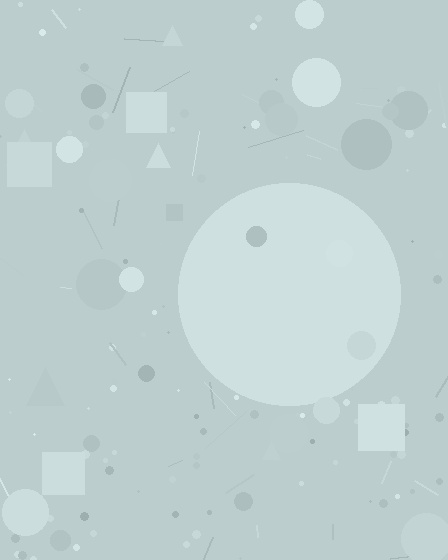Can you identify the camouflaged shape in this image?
The camouflaged shape is a circle.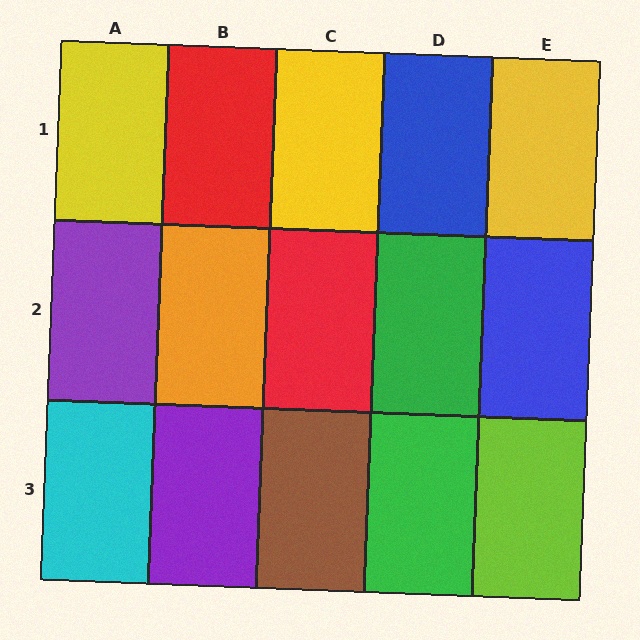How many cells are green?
2 cells are green.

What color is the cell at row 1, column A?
Yellow.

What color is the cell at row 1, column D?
Blue.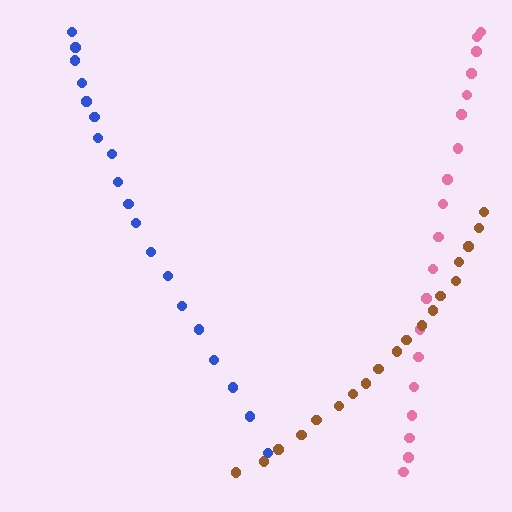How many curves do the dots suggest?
There are 3 distinct paths.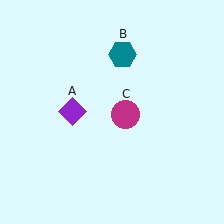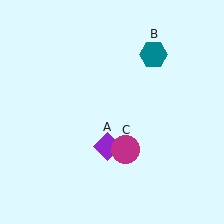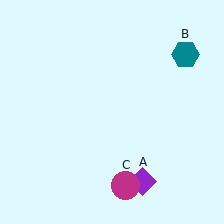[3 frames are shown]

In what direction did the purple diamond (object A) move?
The purple diamond (object A) moved down and to the right.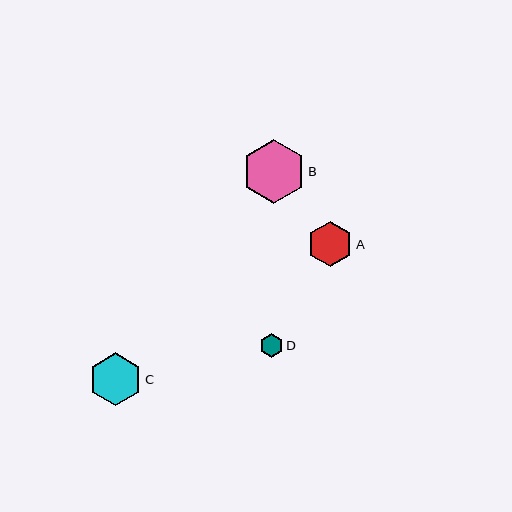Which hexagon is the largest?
Hexagon B is the largest with a size of approximately 63 pixels.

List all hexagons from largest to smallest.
From largest to smallest: B, C, A, D.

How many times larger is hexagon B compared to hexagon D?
Hexagon B is approximately 2.7 times the size of hexagon D.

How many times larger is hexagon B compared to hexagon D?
Hexagon B is approximately 2.7 times the size of hexagon D.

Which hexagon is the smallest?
Hexagon D is the smallest with a size of approximately 23 pixels.